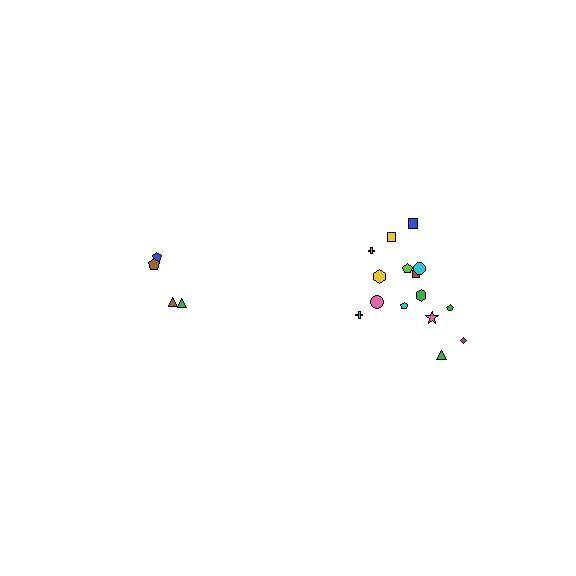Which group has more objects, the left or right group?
The right group.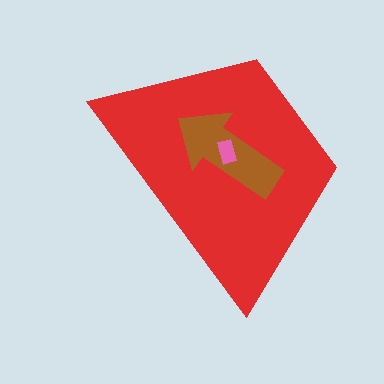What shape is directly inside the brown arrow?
The pink rectangle.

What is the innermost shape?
The pink rectangle.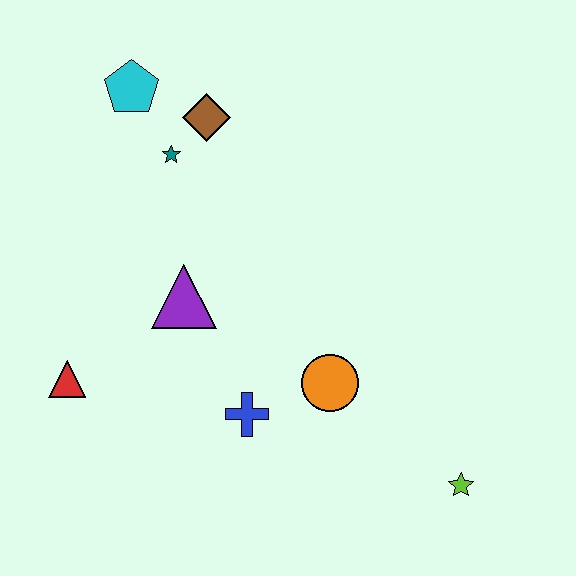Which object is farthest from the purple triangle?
The lime star is farthest from the purple triangle.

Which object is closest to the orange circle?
The blue cross is closest to the orange circle.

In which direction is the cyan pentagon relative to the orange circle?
The cyan pentagon is above the orange circle.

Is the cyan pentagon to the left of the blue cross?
Yes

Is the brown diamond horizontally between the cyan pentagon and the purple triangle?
No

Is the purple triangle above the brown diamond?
No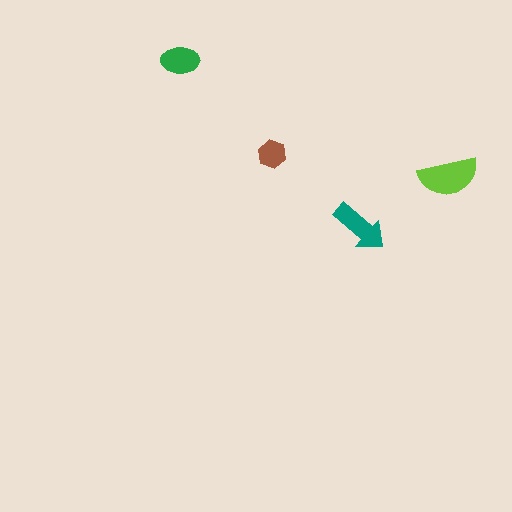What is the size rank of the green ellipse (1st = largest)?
3rd.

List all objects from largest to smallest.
The lime semicircle, the teal arrow, the green ellipse, the brown hexagon.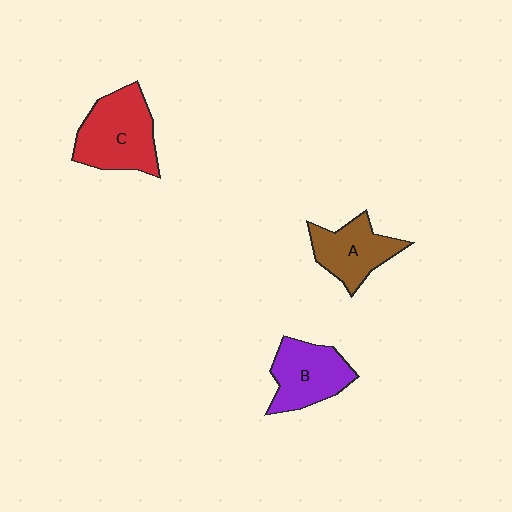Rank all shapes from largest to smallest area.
From largest to smallest: C (red), B (purple), A (brown).